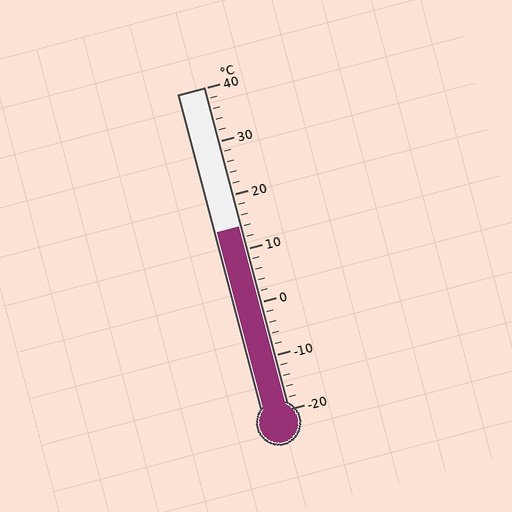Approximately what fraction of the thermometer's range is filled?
The thermometer is filled to approximately 55% of its range.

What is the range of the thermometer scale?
The thermometer scale ranges from -20°C to 40°C.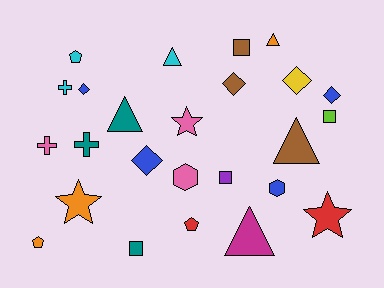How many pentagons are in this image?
There are 3 pentagons.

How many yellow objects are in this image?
There is 1 yellow object.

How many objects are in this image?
There are 25 objects.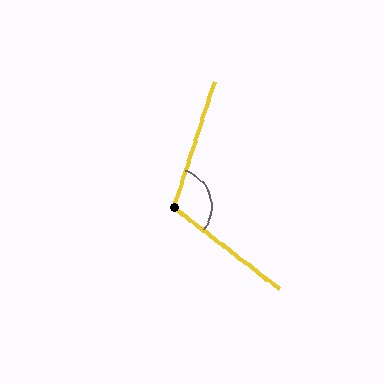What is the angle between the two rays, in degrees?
Approximately 110 degrees.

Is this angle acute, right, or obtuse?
It is obtuse.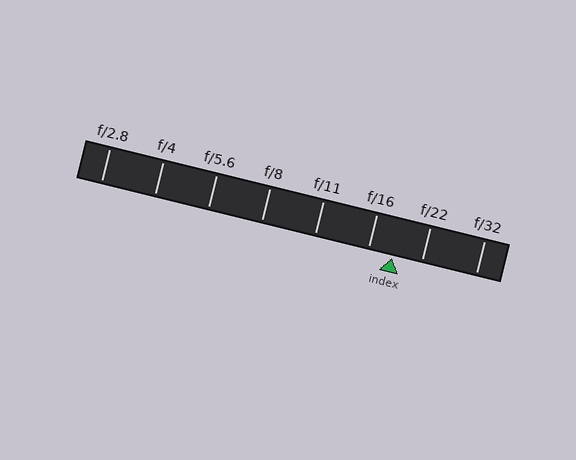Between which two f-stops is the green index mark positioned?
The index mark is between f/16 and f/22.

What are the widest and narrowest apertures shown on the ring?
The widest aperture shown is f/2.8 and the narrowest is f/32.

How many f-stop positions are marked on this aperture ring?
There are 8 f-stop positions marked.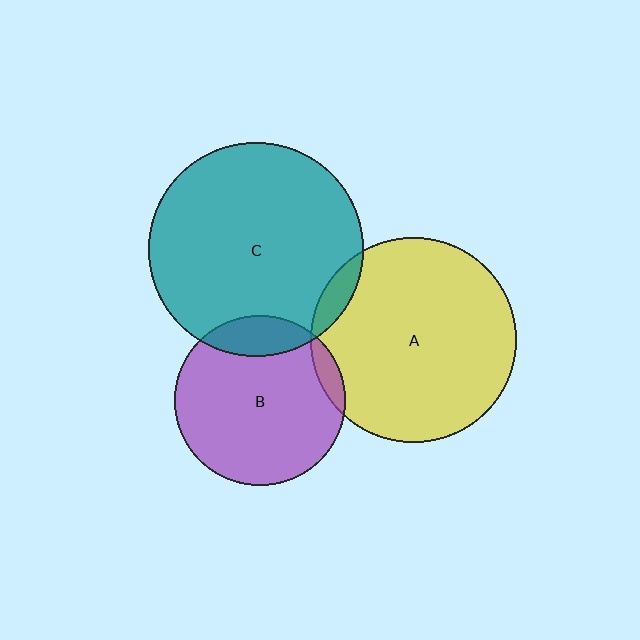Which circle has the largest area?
Circle C (teal).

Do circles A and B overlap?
Yes.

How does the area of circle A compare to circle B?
Approximately 1.4 times.